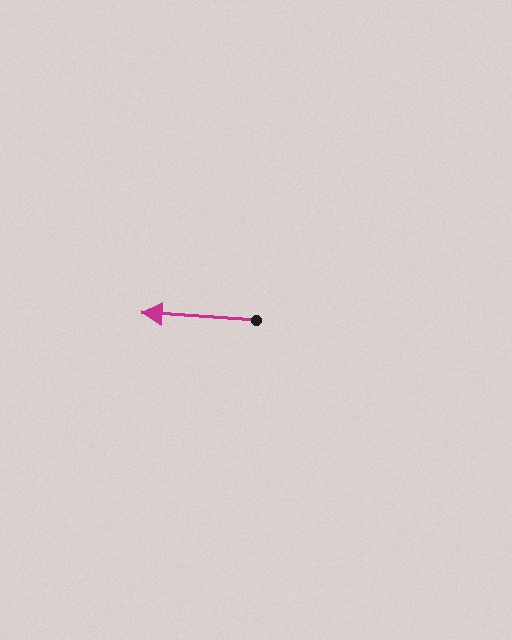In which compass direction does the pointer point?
West.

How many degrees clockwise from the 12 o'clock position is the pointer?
Approximately 274 degrees.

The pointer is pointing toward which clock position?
Roughly 9 o'clock.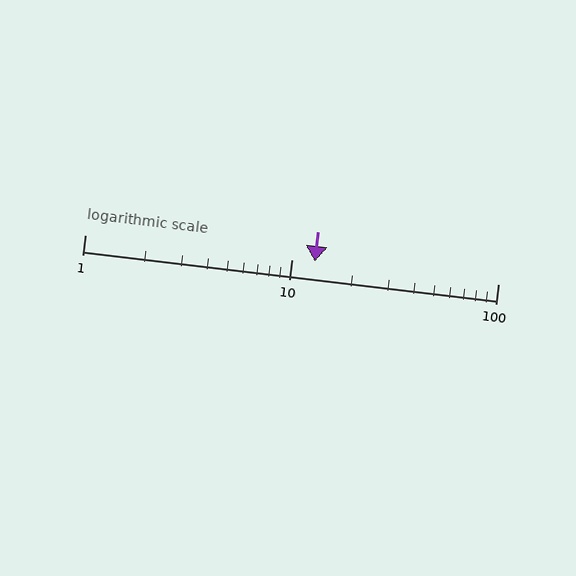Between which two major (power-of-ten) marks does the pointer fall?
The pointer is between 10 and 100.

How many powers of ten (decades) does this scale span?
The scale spans 2 decades, from 1 to 100.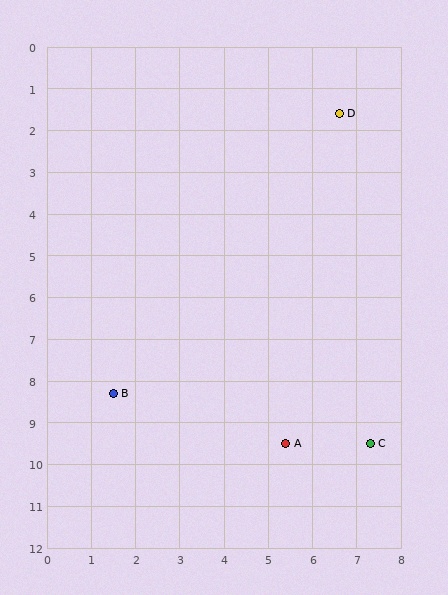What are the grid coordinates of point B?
Point B is at approximately (1.5, 8.3).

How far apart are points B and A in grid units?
Points B and A are about 4.1 grid units apart.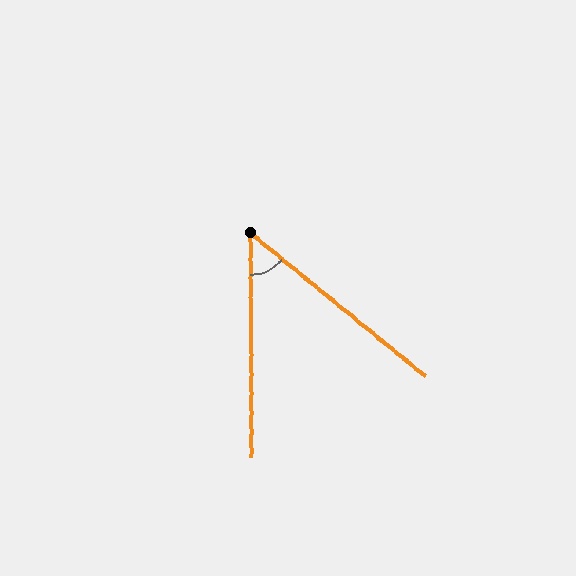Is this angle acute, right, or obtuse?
It is acute.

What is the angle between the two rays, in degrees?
Approximately 51 degrees.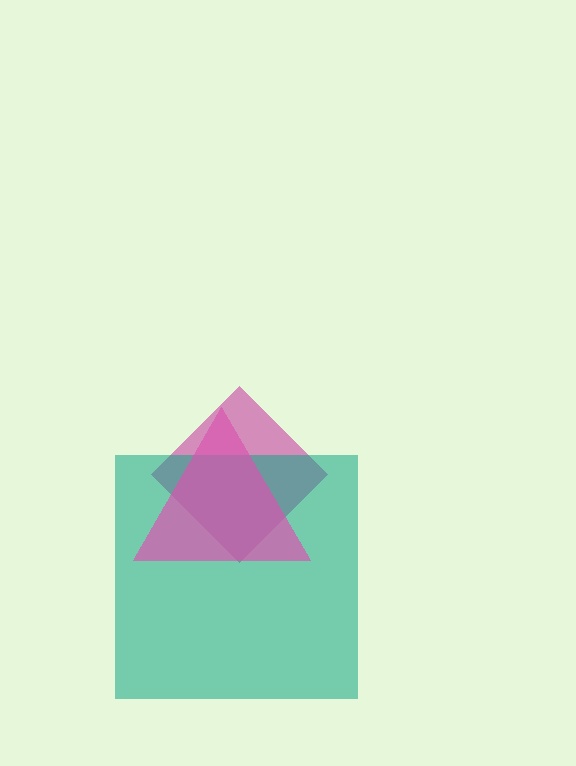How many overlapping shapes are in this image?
There are 3 overlapping shapes in the image.